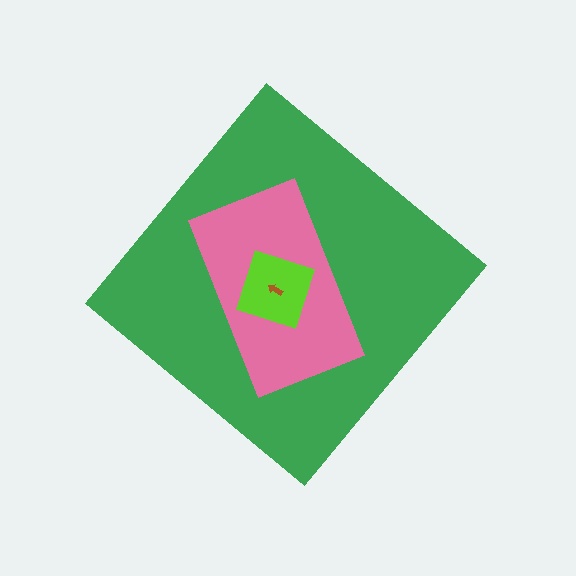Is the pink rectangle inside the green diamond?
Yes.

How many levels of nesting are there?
4.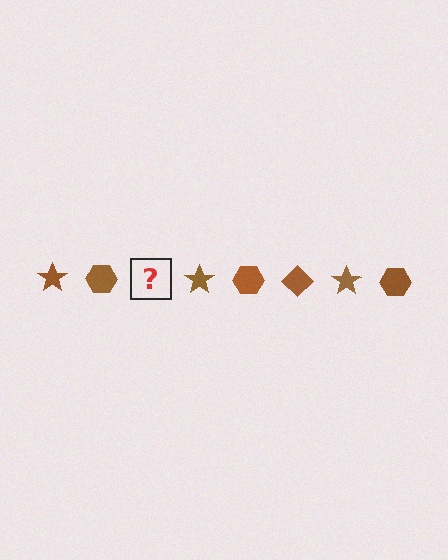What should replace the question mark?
The question mark should be replaced with a brown diamond.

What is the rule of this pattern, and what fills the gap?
The rule is that the pattern cycles through star, hexagon, diamond shapes in brown. The gap should be filled with a brown diamond.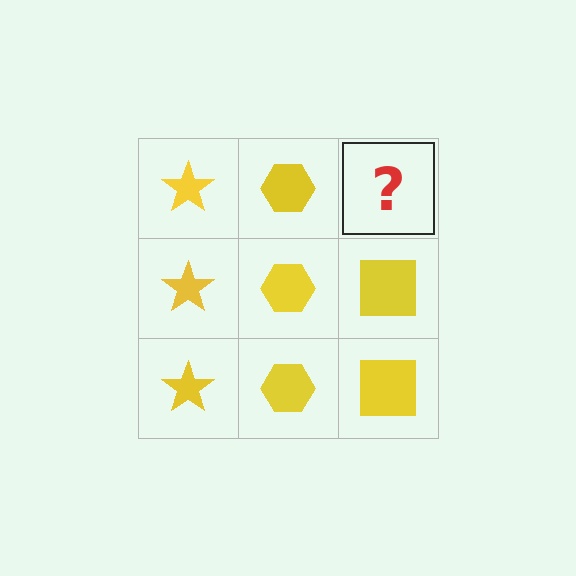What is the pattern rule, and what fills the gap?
The rule is that each column has a consistent shape. The gap should be filled with a yellow square.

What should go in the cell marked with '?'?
The missing cell should contain a yellow square.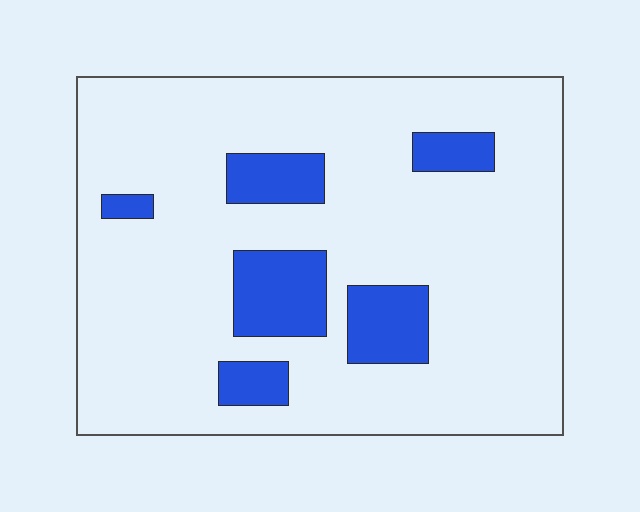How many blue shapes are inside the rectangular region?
6.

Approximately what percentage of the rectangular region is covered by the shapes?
Approximately 15%.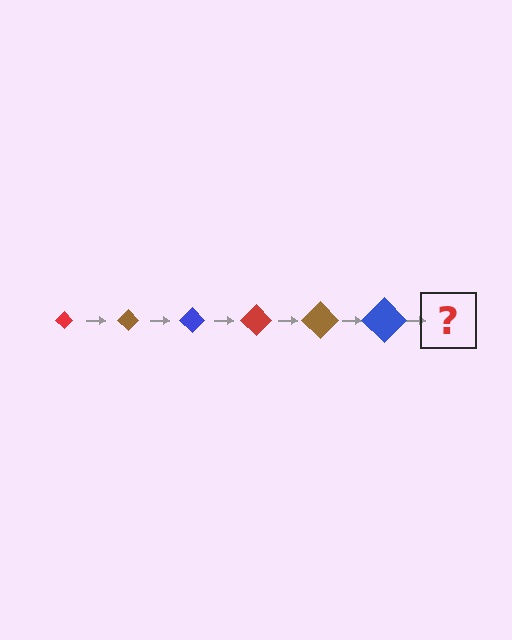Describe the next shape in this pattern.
It should be a red diamond, larger than the previous one.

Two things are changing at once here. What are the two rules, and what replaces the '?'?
The two rules are that the diamond grows larger each step and the color cycles through red, brown, and blue. The '?' should be a red diamond, larger than the previous one.